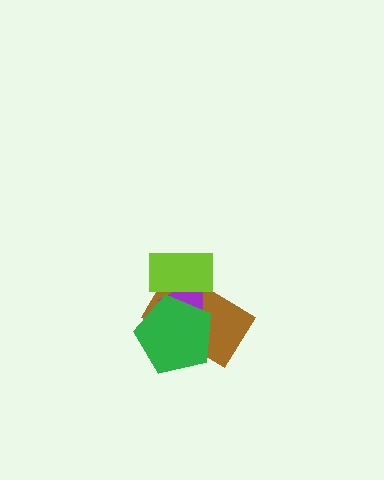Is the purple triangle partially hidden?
Yes, it is partially covered by another shape.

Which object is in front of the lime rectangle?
The green pentagon is in front of the lime rectangle.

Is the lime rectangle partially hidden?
Yes, it is partially covered by another shape.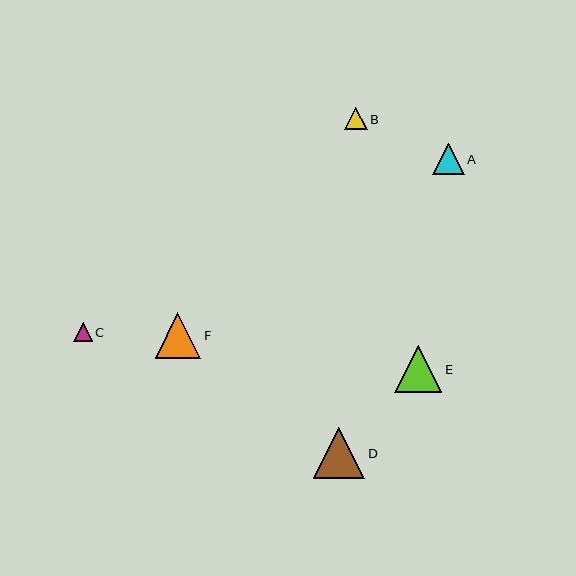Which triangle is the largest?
Triangle D is the largest with a size of approximately 51 pixels.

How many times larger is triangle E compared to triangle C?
Triangle E is approximately 2.6 times the size of triangle C.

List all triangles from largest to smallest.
From largest to smallest: D, E, F, A, B, C.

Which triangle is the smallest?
Triangle C is the smallest with a size of approximately 18 pixels.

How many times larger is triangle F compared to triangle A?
Triangle F is approximately 1.4 times the size of triangle A.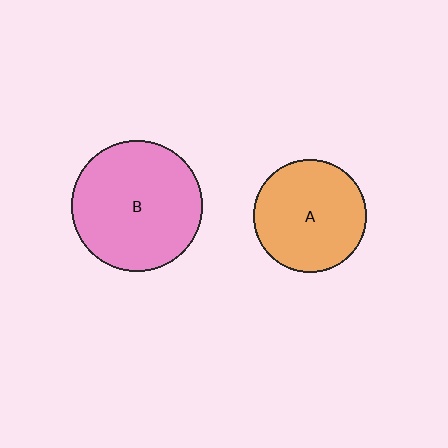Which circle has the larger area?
Circle B (pink).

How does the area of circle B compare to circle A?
Approximately 1.3 times.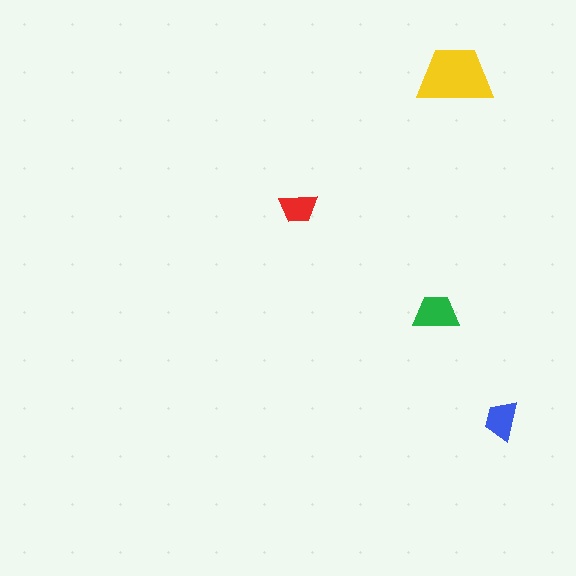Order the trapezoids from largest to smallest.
the yellow one, the green one, the blue one, the red one.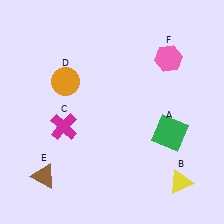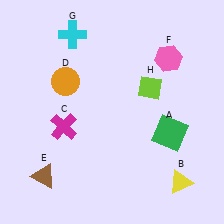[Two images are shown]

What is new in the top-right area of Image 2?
A lime diamond (H) was added in the top-right area of Image 2.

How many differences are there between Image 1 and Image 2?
There are 2 differences between the two images.